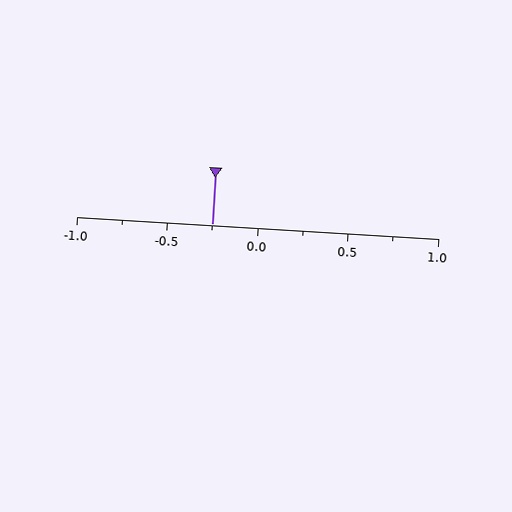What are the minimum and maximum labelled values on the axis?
The axis runs from -1.0 to 1.0.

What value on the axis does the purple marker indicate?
The marker indicates approximately -0.25.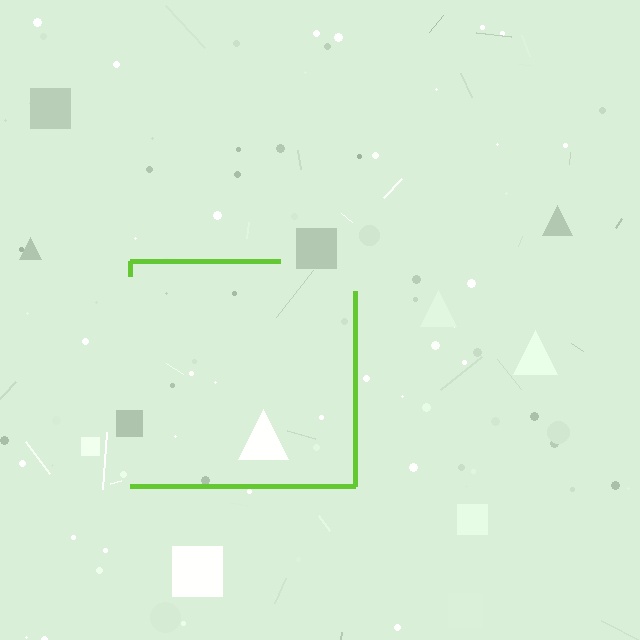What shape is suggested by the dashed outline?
The dashed outline suggests a square.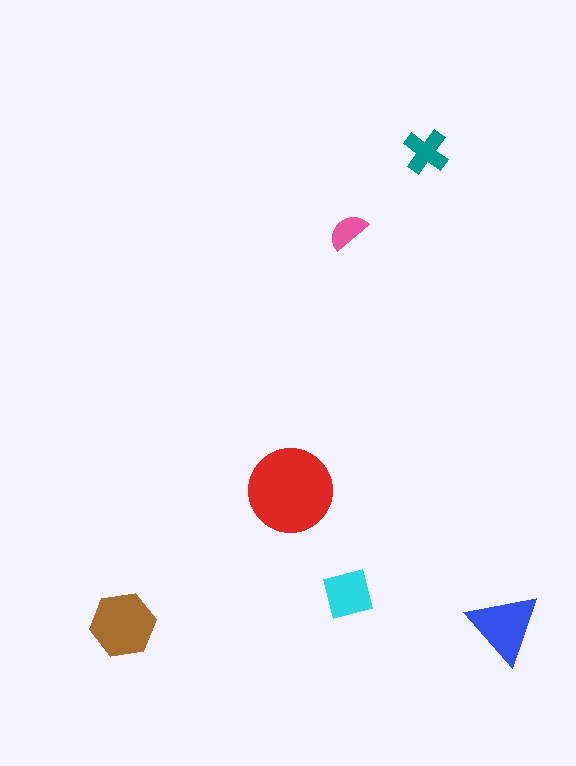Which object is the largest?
The red circle.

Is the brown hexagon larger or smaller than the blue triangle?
Larger.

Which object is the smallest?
The pink semicircle.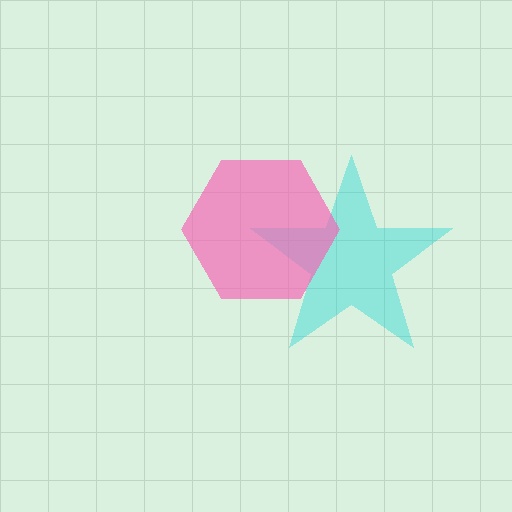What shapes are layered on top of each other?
The layered shapes are: a cyan star, a pink hexagon.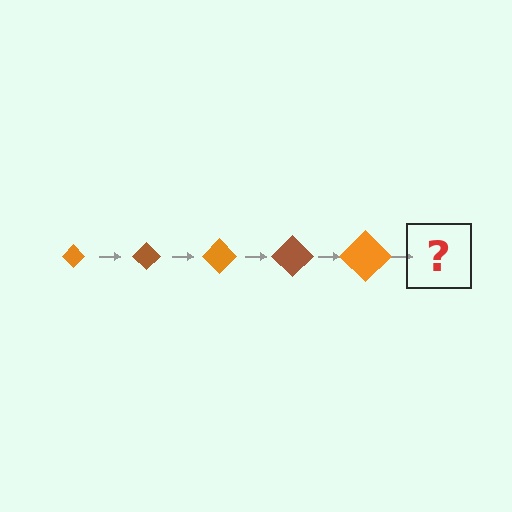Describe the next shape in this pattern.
It should be a brown diamond, larger than the previous one.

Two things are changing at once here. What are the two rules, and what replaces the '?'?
The two rules are that the diamond grows larger each step and the color cycles through orange and brown. The '?' should be a brown diamond, larger than the previous one.